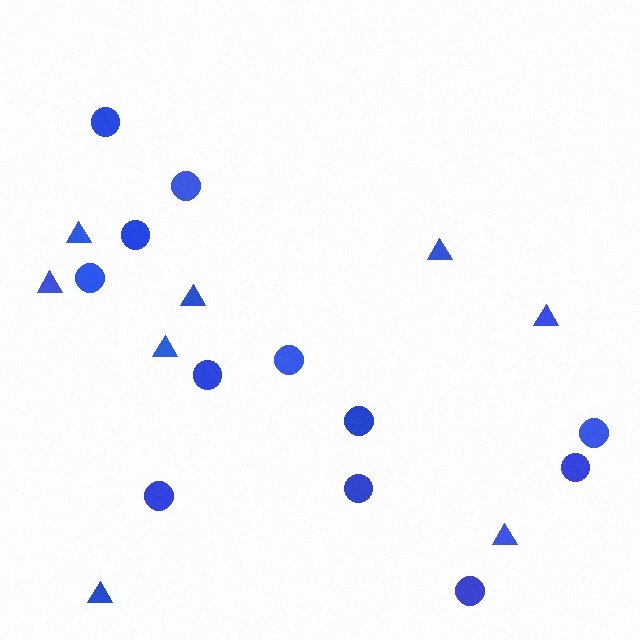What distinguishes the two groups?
There are 2 groups: one group of triangles (8) and one group of circles (12).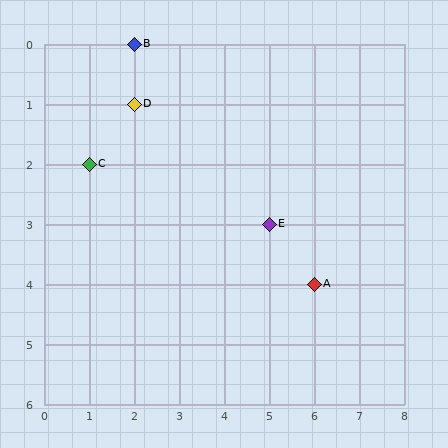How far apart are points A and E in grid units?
Points A and E are 1 column and 1 row apart (about 1.4 grid units diagonally).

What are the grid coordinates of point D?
Point D is at grid coordinates (2, 1).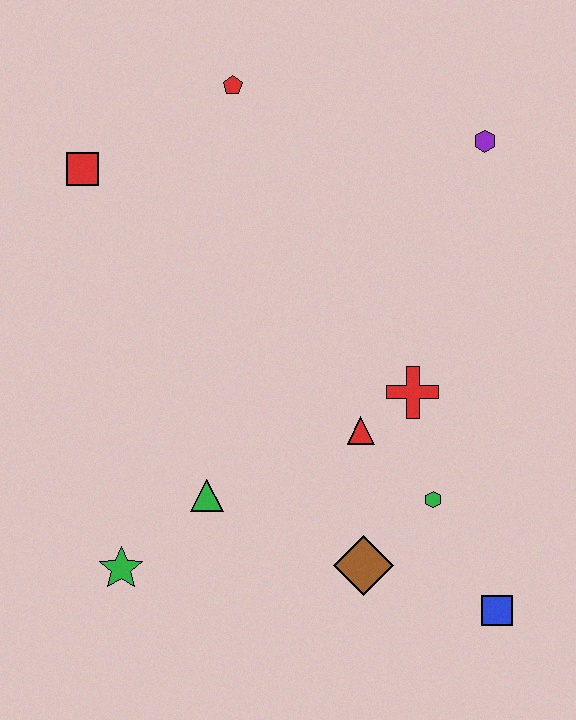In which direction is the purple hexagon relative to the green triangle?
The purple hexagon is above the green triangle.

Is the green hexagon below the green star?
No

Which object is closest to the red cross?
The red triangle is closest to the red cross.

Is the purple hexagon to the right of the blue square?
No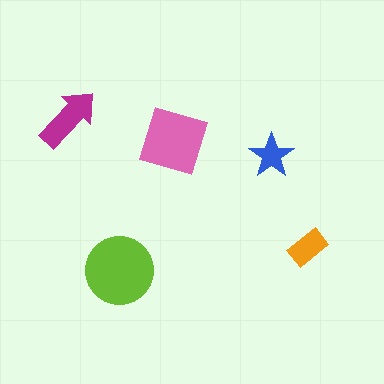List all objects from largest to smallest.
The lime circle, the pink diamond, the magenta arrow, the orange rectangle, the blue star.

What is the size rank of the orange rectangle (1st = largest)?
4th.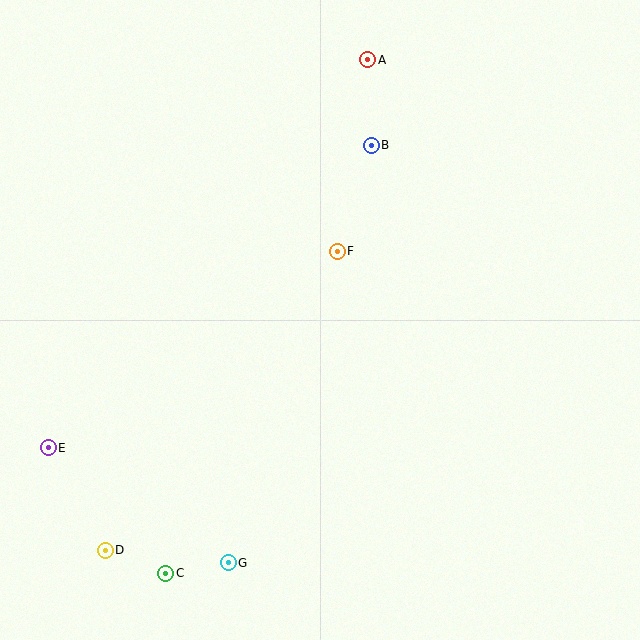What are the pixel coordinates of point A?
Point A is at (368, 60).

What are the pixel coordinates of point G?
Point G is at (228, 563).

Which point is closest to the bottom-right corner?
Point G is closest to the bottom-right corner.